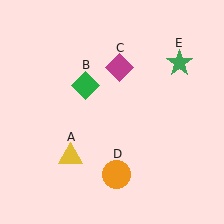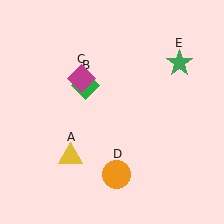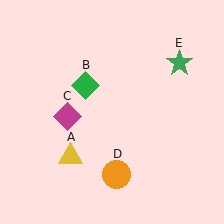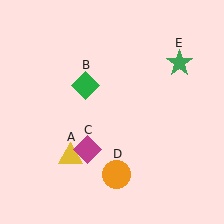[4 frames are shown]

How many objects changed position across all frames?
1 object changed position: magenta diamond (object C).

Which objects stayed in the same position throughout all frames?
Yellow triangle (object A) and green diamond (object B) and orange circle (object D) and green star (object E) remained stationary.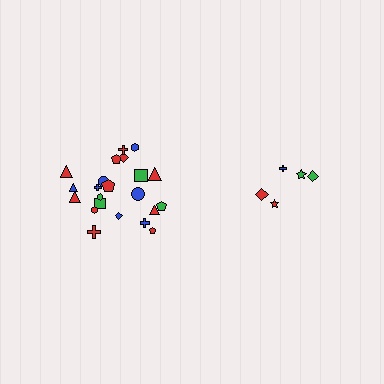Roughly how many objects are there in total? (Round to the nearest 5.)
Roughly 25 objects in total.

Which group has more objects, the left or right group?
The left group.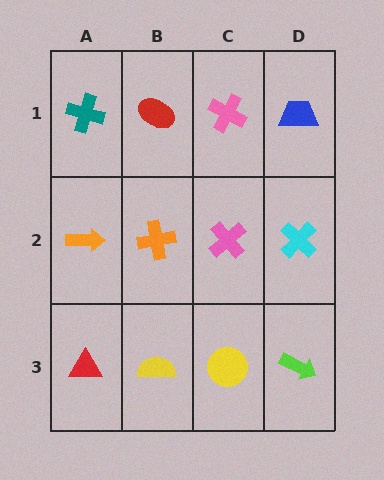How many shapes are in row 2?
4 shapes.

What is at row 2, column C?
A pink cross.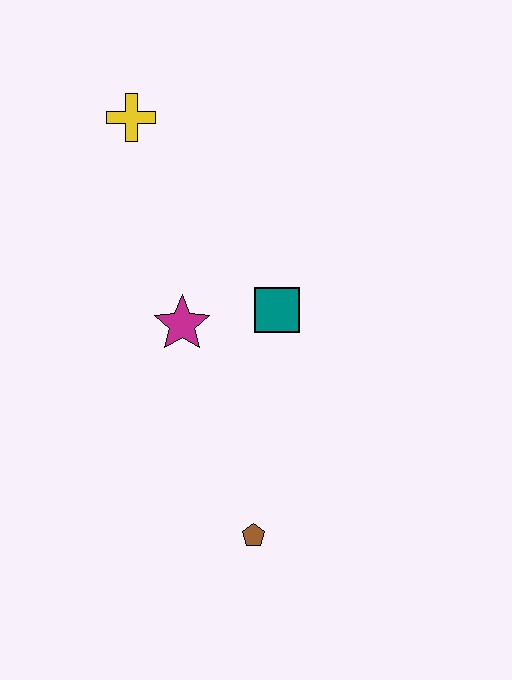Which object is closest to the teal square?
The magenta star is closest to the teal square.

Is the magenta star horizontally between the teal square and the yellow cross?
Yes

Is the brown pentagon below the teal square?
Yes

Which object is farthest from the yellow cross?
The brown pentagon is farthest from the yellow cross.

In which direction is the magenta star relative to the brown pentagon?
The magenta star is above the brown pentagon.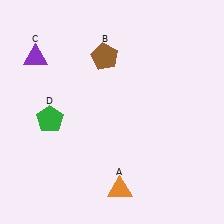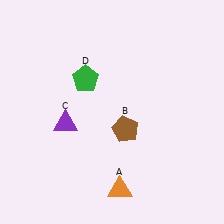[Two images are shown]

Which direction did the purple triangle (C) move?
The purple triangle (C) moved down.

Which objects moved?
The objects that moved are: the brown pentagon (B), the purple triangle (C), the green pentagon (D).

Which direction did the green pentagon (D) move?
The green pentagon (D) moved up.